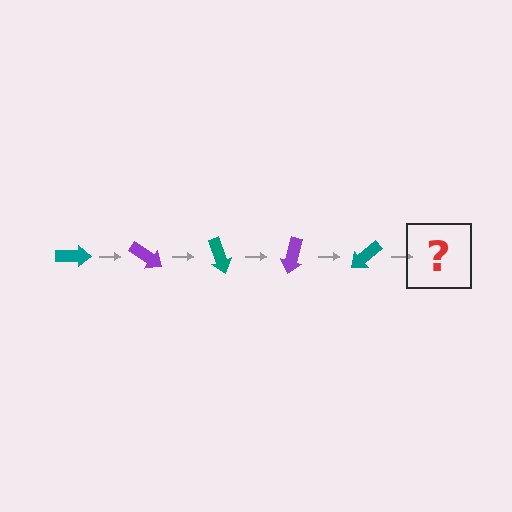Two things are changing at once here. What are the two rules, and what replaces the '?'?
The two rules are that it rotates 35 degrees each step and the color cycles through teal and purple. The '?' should be a purple arrow, rotated 175 degrees from the start.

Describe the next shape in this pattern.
It should be a purple arrow, rotated 175 degrees from the start.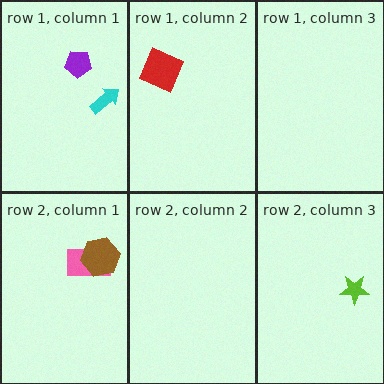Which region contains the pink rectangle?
The row 2, column 1 region.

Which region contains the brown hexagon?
The row 2, column 1 region.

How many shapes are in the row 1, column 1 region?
2.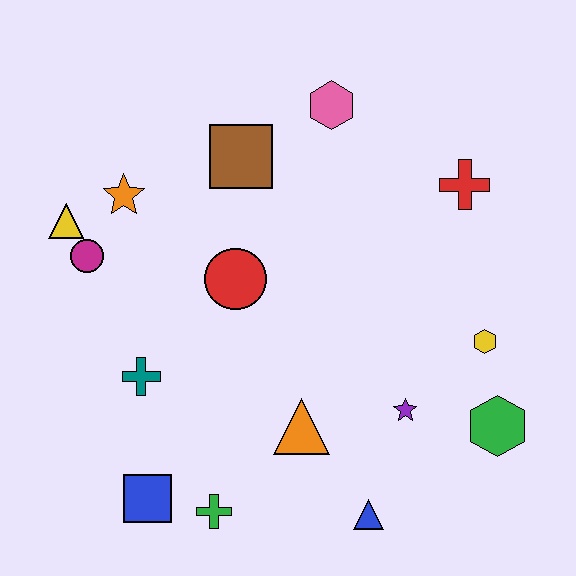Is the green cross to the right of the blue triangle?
No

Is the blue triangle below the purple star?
Yes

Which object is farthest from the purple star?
The yellow triangle is farthest from the purple star.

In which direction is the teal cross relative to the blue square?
The teal cross is above the blue square.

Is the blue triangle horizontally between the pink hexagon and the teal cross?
No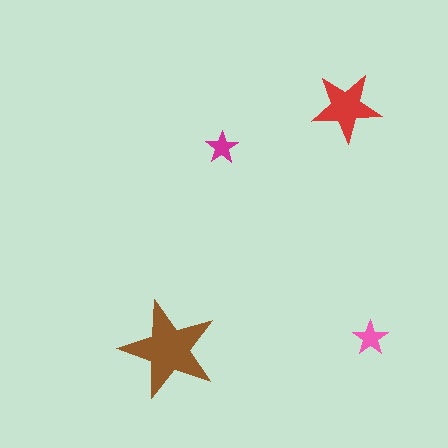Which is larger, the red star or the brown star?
The brown one.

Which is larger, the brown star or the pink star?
The brown one.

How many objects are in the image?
There are 4 objects in the image.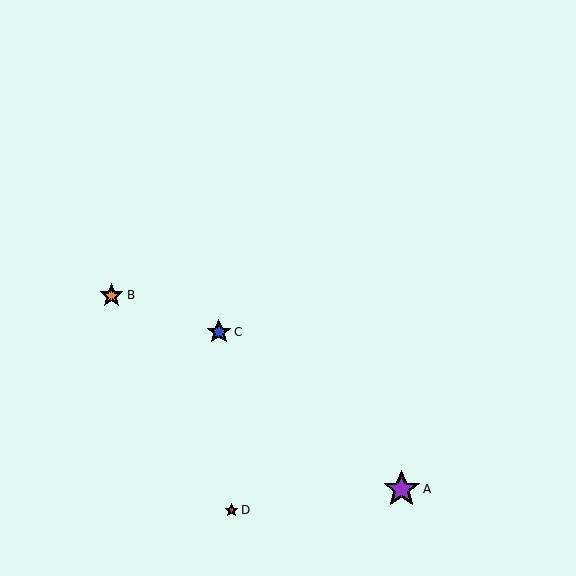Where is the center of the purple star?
The center of the purple star is at (402, 489).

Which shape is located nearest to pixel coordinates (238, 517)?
The red star (labeled D) at (231, 510) is nearest to that location.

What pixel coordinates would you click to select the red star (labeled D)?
Click at (231, 510) to select the red star D.